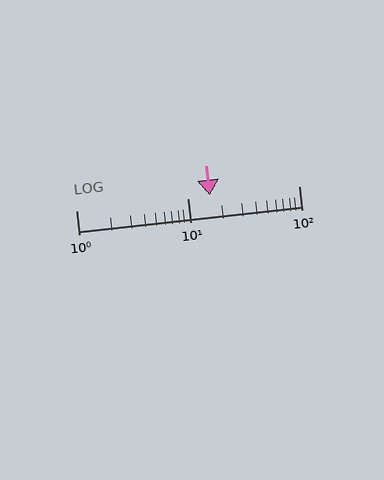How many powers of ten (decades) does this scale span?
The scale spans 2 decades, from 1 to 100.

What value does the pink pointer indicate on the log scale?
The pointer indicates approximately 16.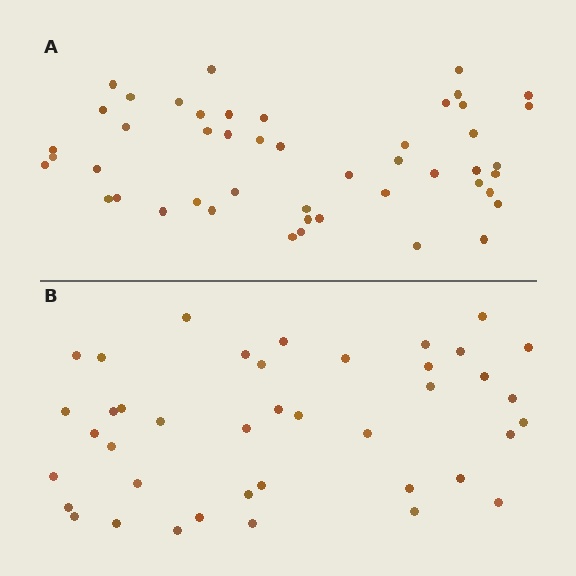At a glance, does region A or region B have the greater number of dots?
Region A (the top region) has more dots.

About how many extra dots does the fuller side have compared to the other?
Region A has roughly 8 or so more dots than region B.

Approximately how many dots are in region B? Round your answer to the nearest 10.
About 40 dots. (The exact count is 41, which rounds to 40.)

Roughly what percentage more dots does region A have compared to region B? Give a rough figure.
About 15% more.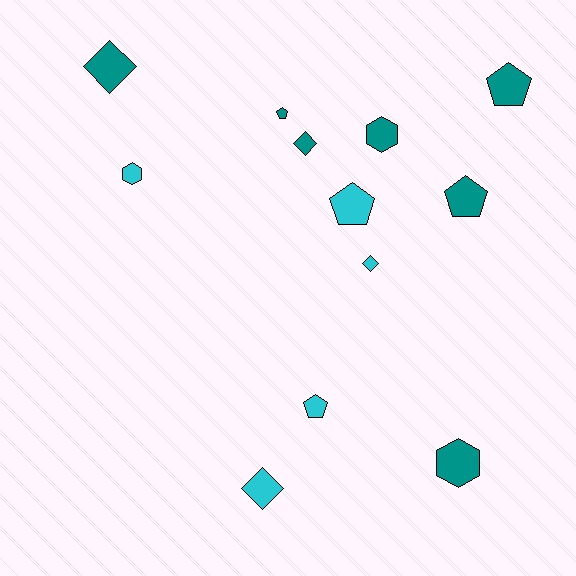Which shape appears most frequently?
Pentagon, with 5 objects.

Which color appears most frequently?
Teal, with 7 objects.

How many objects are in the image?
There are 12 objects.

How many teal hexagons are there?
There are 2 teal hexagons.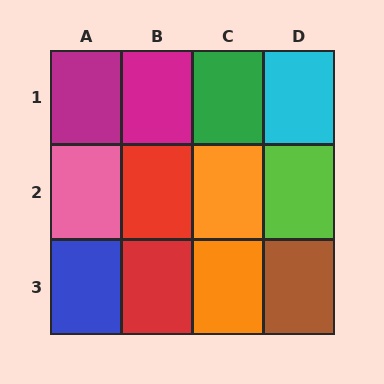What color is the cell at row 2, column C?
Orange.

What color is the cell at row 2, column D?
Lime.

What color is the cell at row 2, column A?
Pink.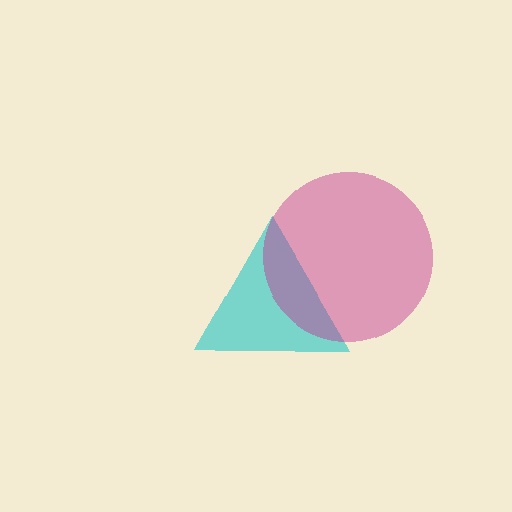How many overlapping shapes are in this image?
There are 2 overlapping shapes in the image.